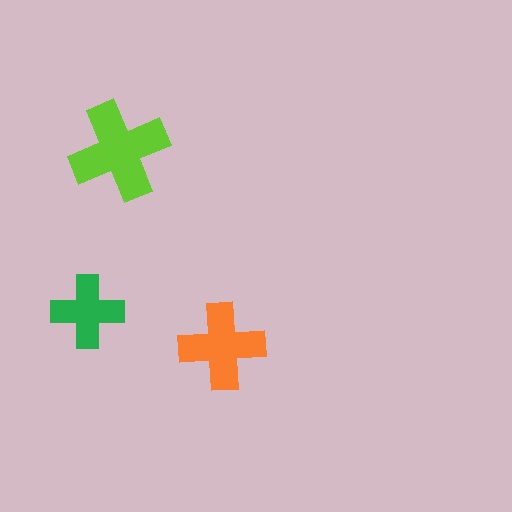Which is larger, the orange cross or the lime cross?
The lime one.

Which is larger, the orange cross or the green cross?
The orange one.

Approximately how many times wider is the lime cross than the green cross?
About 1.5 times wider.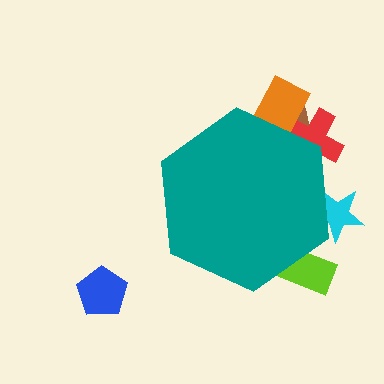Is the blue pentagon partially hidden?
No, the blue pentagon is fully visible.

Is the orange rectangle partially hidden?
Yes, the orange rectangle is partially hidden behind the teal hexagon.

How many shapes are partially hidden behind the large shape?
5 shapes are partially hidden.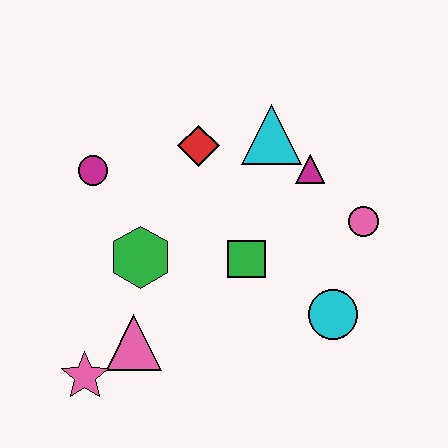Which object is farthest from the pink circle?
The pink star is farthest from the pink circle.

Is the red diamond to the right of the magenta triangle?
No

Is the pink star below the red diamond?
Yes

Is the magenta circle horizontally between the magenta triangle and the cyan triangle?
No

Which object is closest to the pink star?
The pink triangle is closest to the pink star.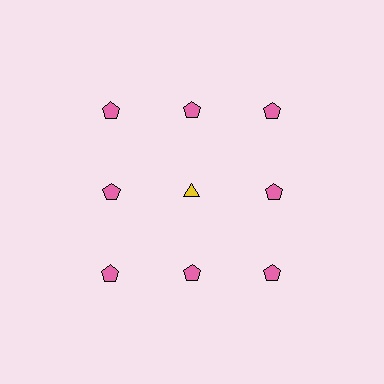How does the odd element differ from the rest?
It differs in both color (yellow instead of pink) and shape (triangle instead of pentagon).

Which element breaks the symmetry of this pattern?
The yellow triangle in the second row, second from left column breaks the symmetry. All other shapes are pink pentagons.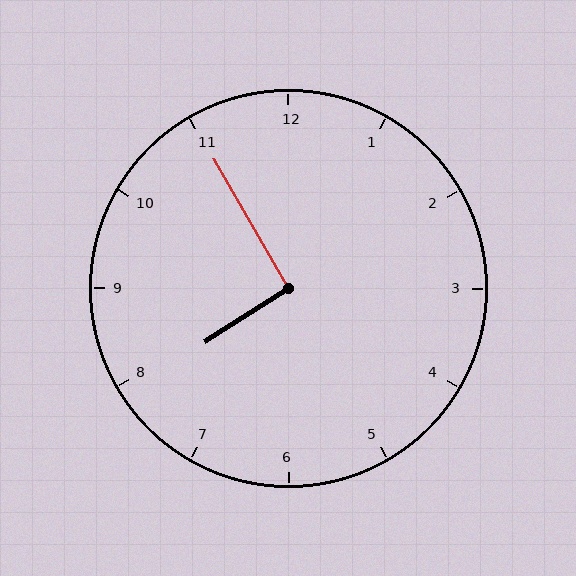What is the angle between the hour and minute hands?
Approximately 92 degrees.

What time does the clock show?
7:55.